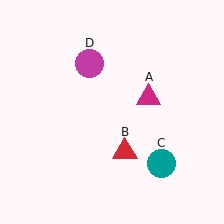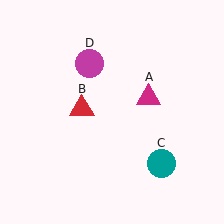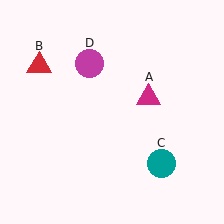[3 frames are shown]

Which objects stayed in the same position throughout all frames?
Magenta triangle (object A) and teal circle (object C) and magenta circle (object D) remained stationary.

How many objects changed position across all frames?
1 object changed position: red triangle (object B).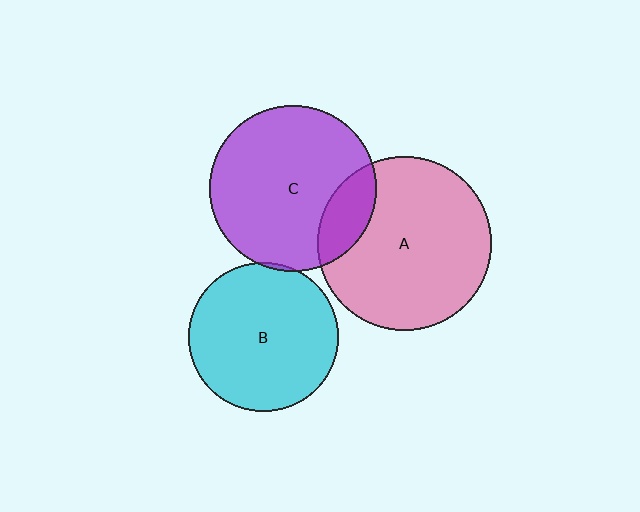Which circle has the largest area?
Circle A (pink).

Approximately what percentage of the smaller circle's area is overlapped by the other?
Approximately 15%.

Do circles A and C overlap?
Yes.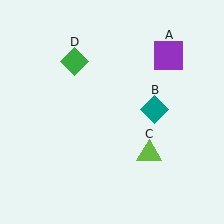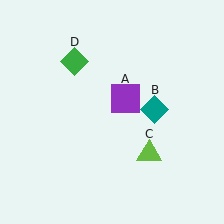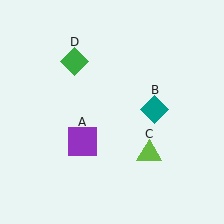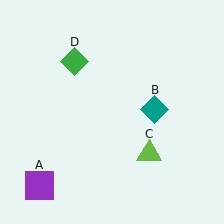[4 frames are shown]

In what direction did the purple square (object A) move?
The purple square (object A) moved down and to the left.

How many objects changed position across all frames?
1 object changed position: purple square (object A).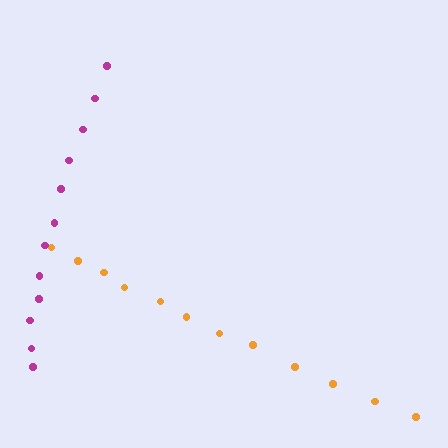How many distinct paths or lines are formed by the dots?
There are 2 distinct paths.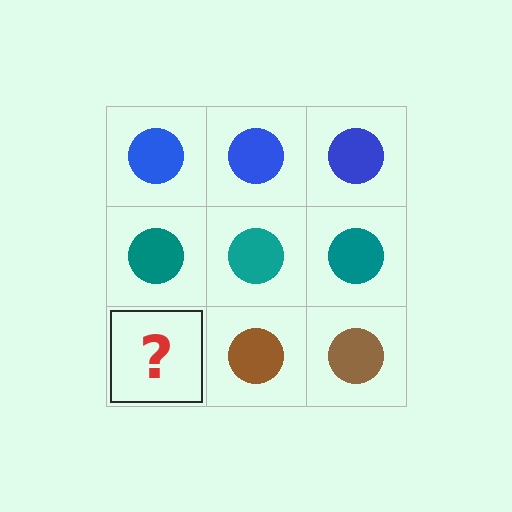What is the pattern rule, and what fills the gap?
The rule is that each row has a consistent color. The gap should be filled with a brown circle.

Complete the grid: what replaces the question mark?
The question mark should be replaced with a brown circle.